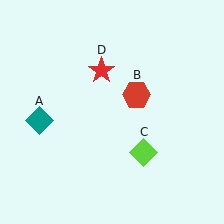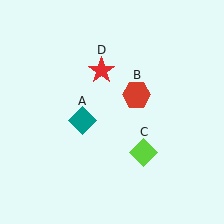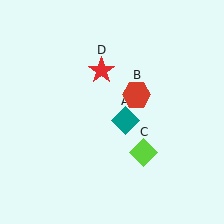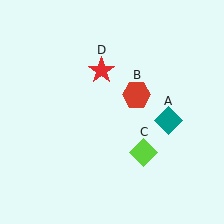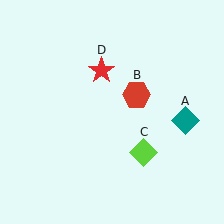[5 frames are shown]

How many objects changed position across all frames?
1 object changed position: teal diamond (object A).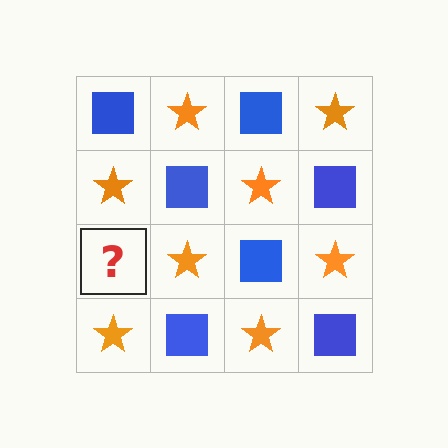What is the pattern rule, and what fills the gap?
The rule is that it alternates blue square and orange star in a checkerboard pattern. The gap should be filled with a blue square.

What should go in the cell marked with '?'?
The missing cell should contain a blue square.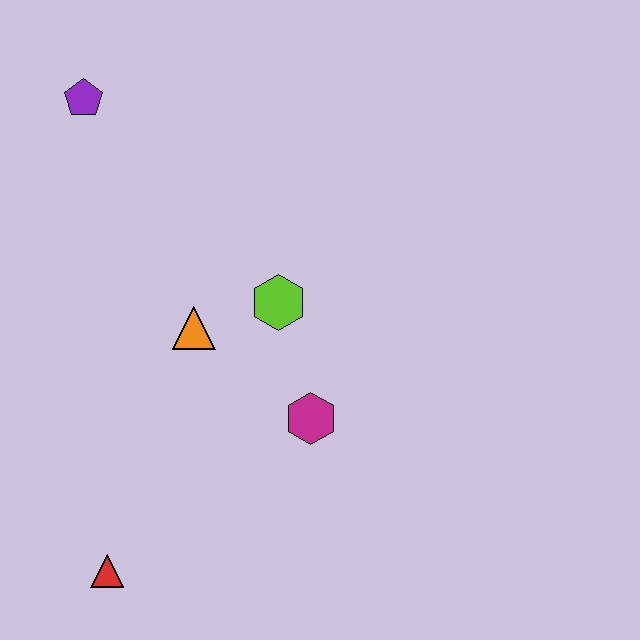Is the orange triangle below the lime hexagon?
Yes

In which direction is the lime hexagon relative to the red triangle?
The lime hexagon is above the red triangle.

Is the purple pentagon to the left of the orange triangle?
Yes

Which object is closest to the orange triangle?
The lime hexagon is closest to the orange triangle.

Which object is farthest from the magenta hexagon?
The purple pentagon is farthest from the magenta hexagon.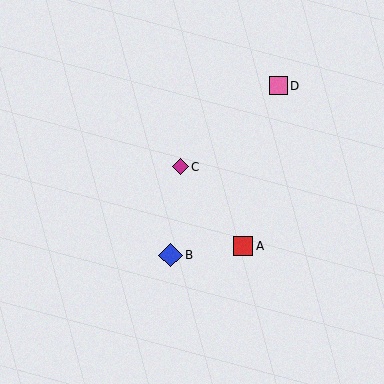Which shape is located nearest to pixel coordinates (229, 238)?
The red square (labeled A) at (243, 246) is nearest to that location.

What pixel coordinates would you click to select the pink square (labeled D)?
Click at (278, 86) to select the pink square D.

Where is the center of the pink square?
The center of the pink square is at (278, 86).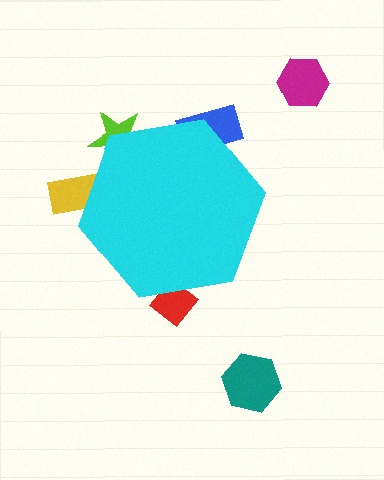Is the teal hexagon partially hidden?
No, the teal hexagon is fully visible.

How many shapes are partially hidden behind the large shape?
4 shapes are partially hidden.